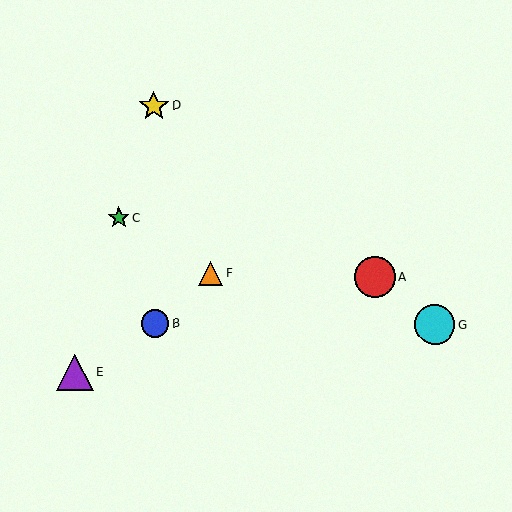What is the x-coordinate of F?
Object F is at x≈211.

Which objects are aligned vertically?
Objects B, D are aligned vertically.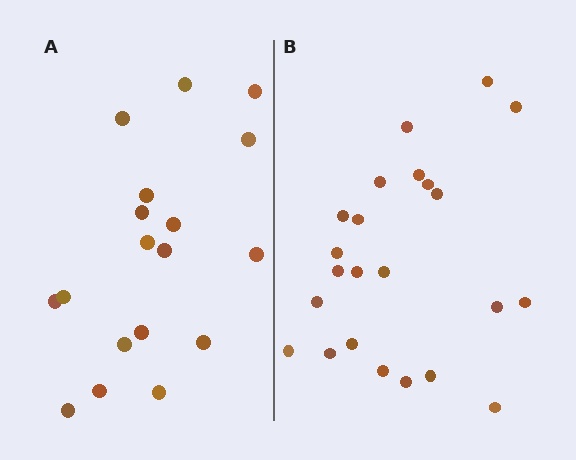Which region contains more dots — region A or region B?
Region B (the right region) has more dots.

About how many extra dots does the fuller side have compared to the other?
Region B has about 5 more dots than region A.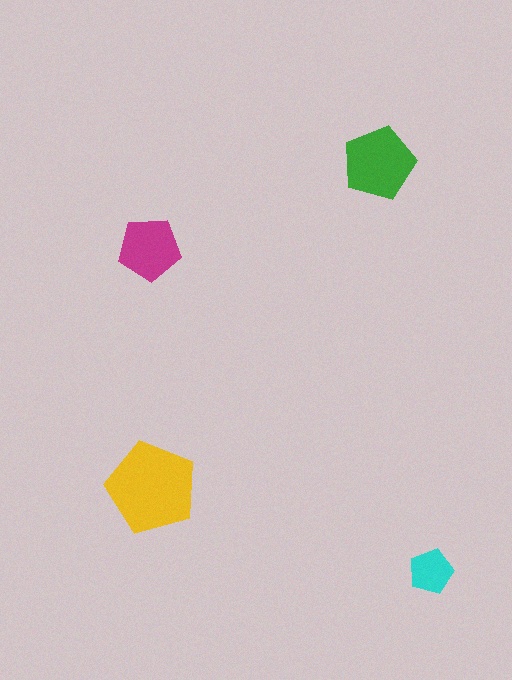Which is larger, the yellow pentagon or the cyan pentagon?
The yellow one.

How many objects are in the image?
There are 4 objects in the image.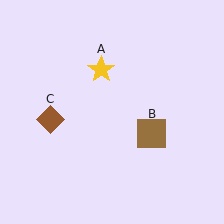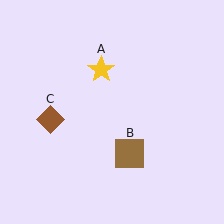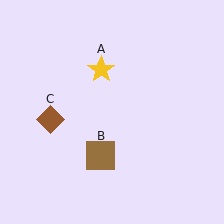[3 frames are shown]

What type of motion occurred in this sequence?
The brown square (object B) rotated clockwise around the center of the scene.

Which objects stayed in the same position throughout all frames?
Yellow star (object A) and brown diamond (object C) remained stationary.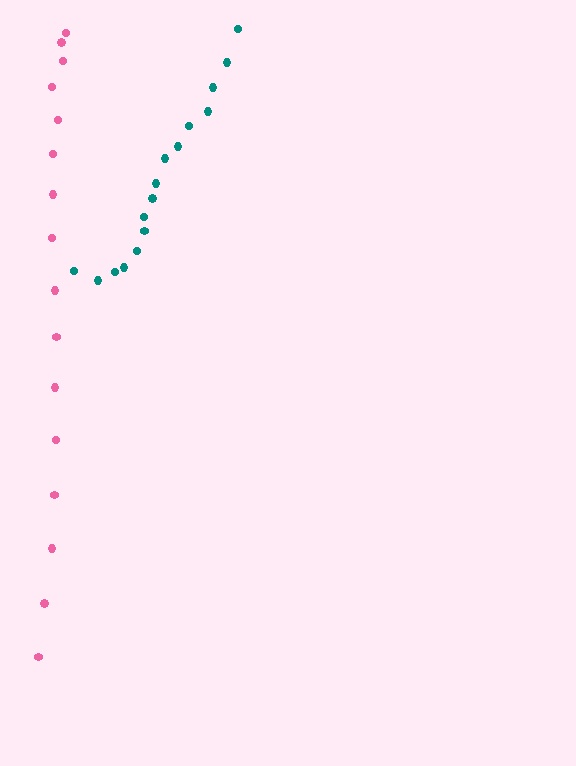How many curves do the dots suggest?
There are 2 distinct paths.